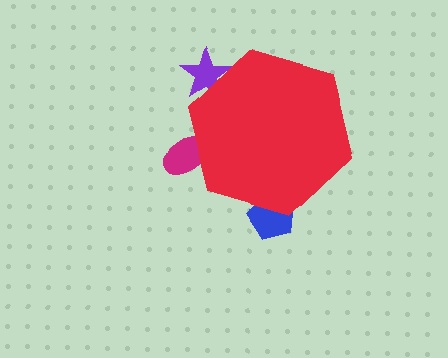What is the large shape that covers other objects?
A red hexagon.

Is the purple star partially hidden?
Yes, the purple star is partially hidden behind the red hexagon.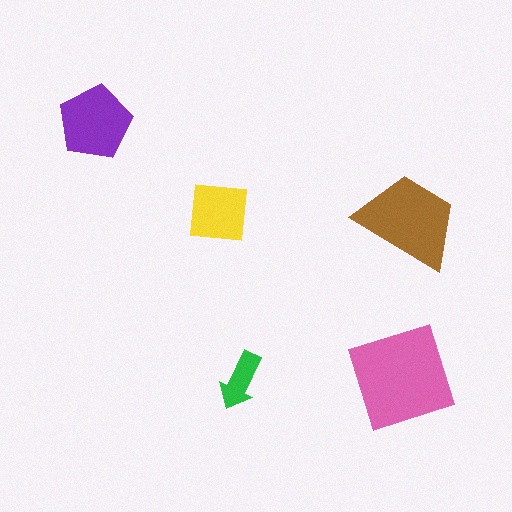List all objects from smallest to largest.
The green arrow, the yellow square, the purple pentagon, the brown trapezoid, the pink square.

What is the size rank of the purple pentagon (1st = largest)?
3rd.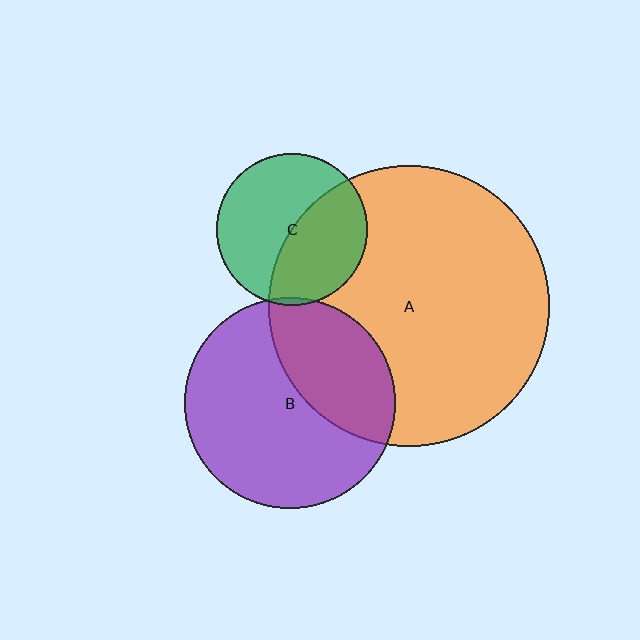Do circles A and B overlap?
Yes.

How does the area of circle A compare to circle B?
Approximately 1.8 times.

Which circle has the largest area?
Circle A (orange).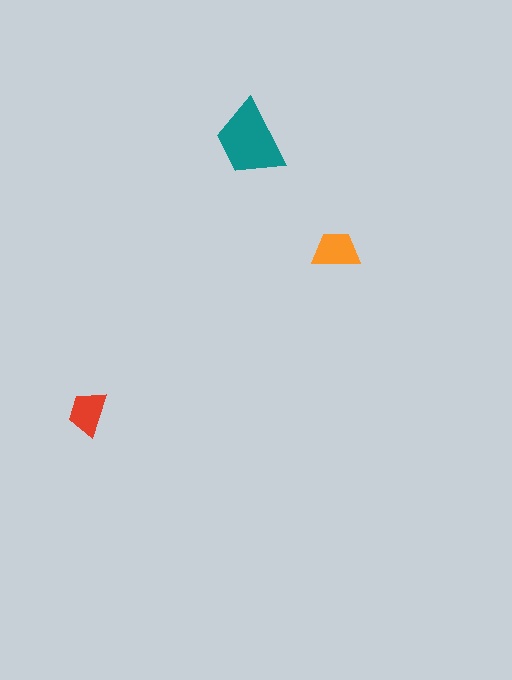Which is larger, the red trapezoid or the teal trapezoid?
The teal one.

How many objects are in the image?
There are 3 objects in the image.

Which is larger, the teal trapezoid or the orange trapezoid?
The teal one.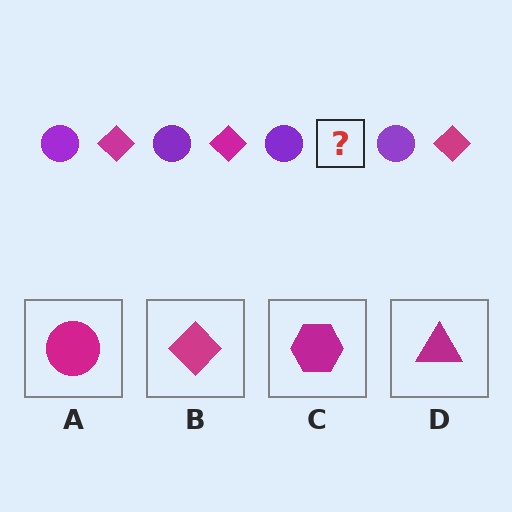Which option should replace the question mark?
Option B.